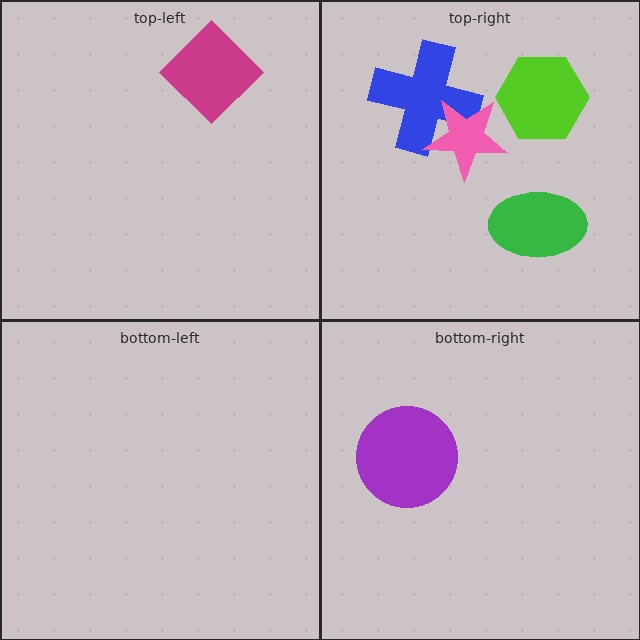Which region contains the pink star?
The top-right region.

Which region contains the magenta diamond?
The top-left region.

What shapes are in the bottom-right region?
The purple circle.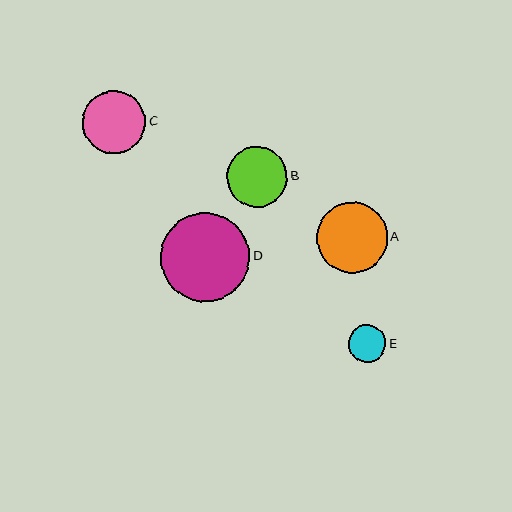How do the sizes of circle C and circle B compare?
Circle C and circle B are approximately the same size.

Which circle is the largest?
Circle D is the largest with a size of approximately 89 pixels.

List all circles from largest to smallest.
From largest to smallest: D, A, C, B, E.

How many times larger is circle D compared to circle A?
Circle D is approximately 1.3 times the size of circle A.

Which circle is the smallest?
Circle E is the smallest with a size of approximately 37 pixels.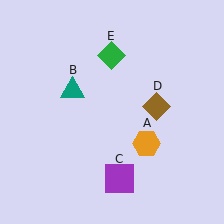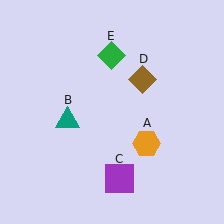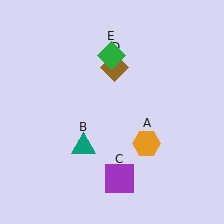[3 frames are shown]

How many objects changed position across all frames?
2 objects changed position: teal triangle (object B), brown diamond (object D).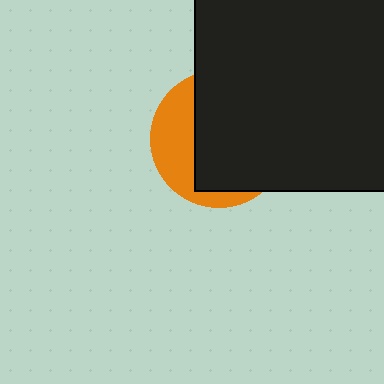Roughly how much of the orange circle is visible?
A small part of it is visible (roughly 33%).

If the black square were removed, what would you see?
You would see the complete orange circle.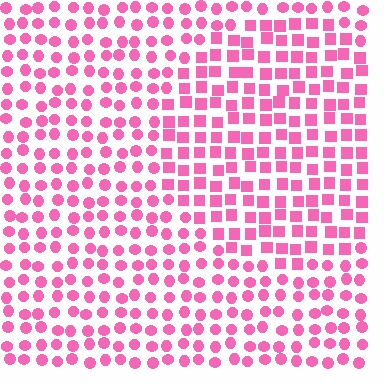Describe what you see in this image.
The image is filled with small pink elements arranged in a uniform grid. A circle-shaped region contains squares, while the surrounding area contains circles. The boundary is defined purely by the change in element shape.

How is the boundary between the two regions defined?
The boundary is defined by a change in element shape: squares inside vs. circles outside. All elements share the same color and spacing.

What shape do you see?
I see a circle.